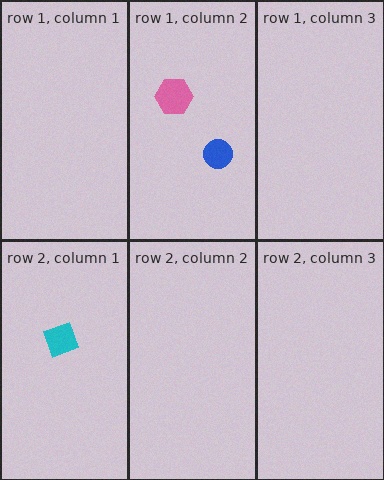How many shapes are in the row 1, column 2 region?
2.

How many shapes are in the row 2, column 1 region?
1.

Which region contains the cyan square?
The row 2, column 1 region.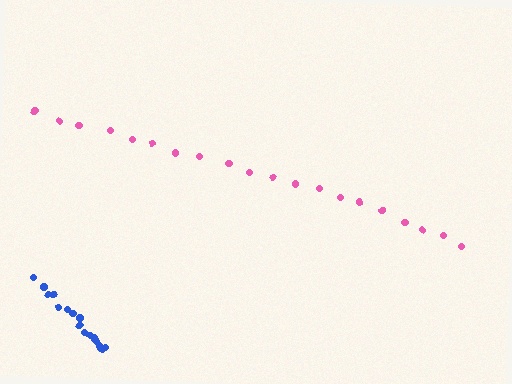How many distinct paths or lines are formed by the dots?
There are 2 distinct paths.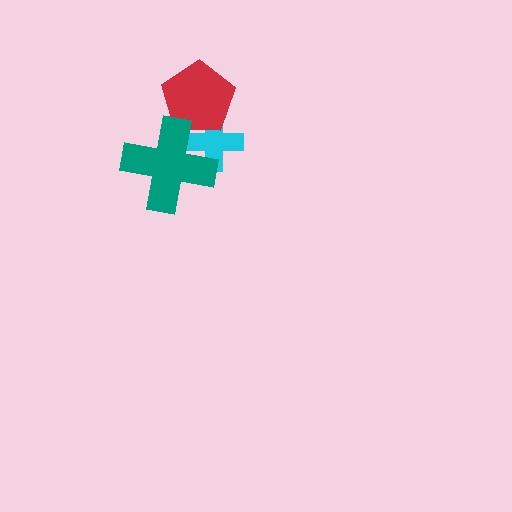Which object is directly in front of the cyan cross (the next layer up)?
The red pentagon is directly in front of the cyan cross.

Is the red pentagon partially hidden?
Yes, it is partially covered by another shape.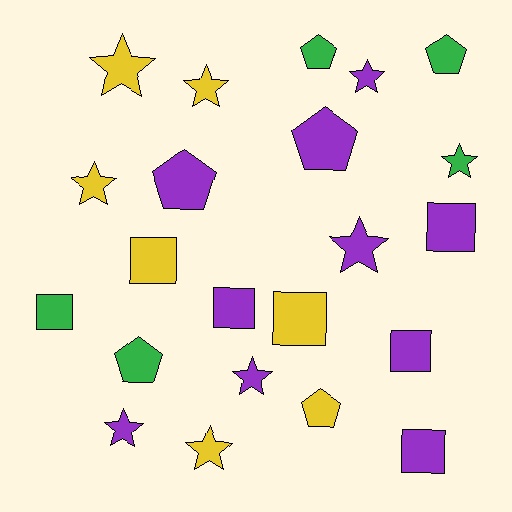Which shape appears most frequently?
Star, with 9 objects.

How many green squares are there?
There is 1 green square.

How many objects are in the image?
There are 22 objects.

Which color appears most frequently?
Purple, with 10 objects.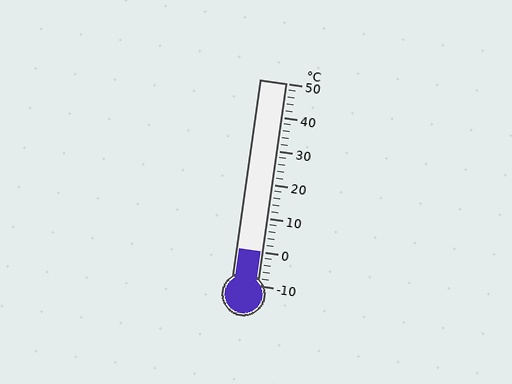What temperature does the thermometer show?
The thermometer shows approximately 0°C.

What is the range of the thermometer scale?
The thermometer scale ranges from -10°C to 50°C.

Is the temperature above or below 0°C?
The temperature is at 0°C.